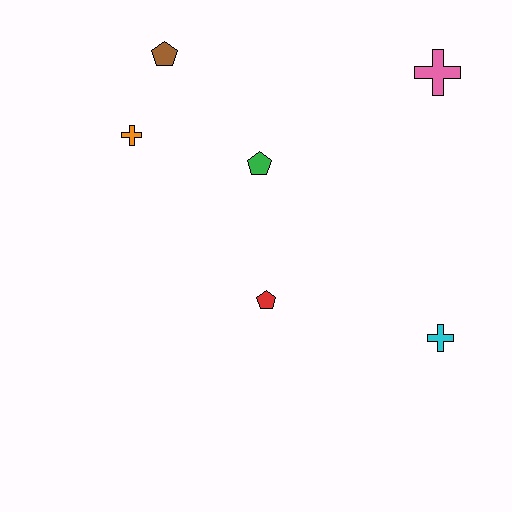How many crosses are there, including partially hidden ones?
There are 3 crosses.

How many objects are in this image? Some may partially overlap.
There are 6 objects.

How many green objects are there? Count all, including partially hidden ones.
There is 1 green object.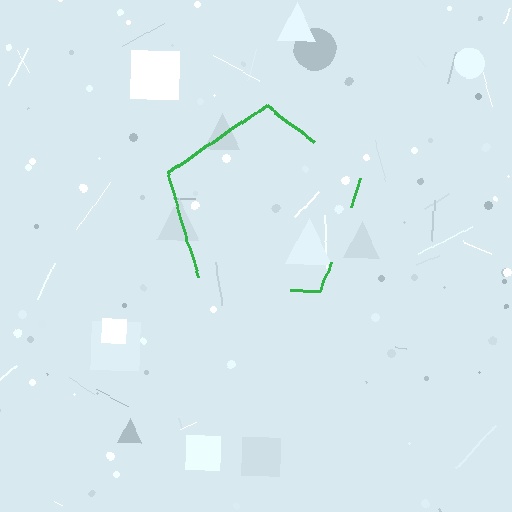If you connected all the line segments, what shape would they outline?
They would outline a pentagon.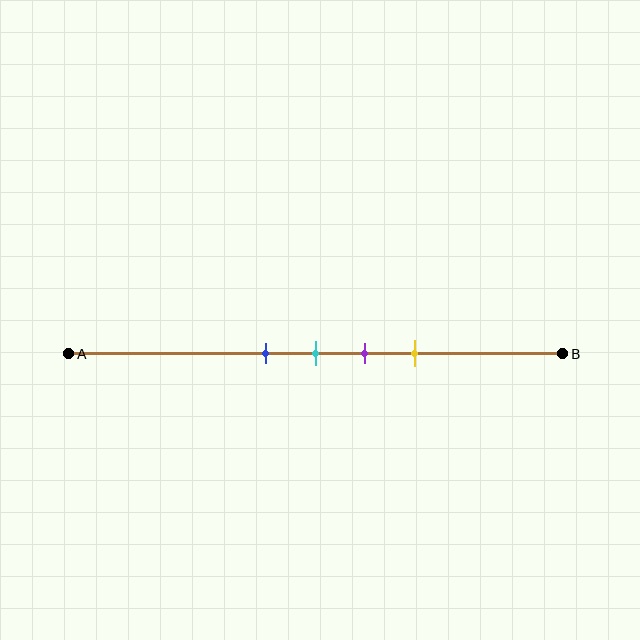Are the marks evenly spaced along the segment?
Yes, the marks are approximately evenly spaced.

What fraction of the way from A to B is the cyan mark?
The cyan mark is approximately 50% (0.5) of the way from A to B.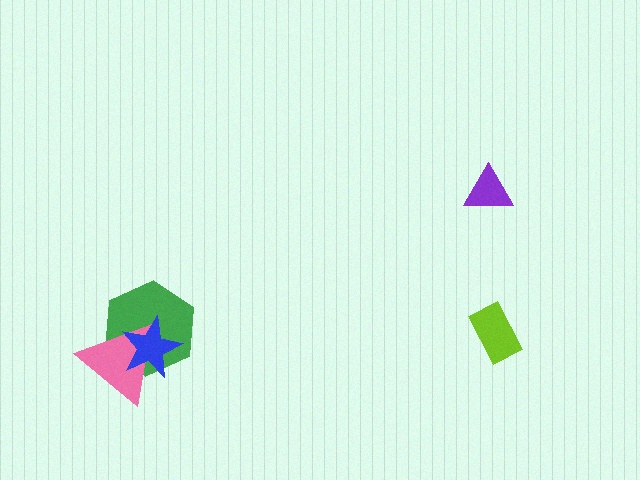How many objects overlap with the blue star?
2 objects overlap with the blue star.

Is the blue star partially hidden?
No, no other shape covers it.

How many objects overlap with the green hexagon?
2 objects overlap with the green hexagon.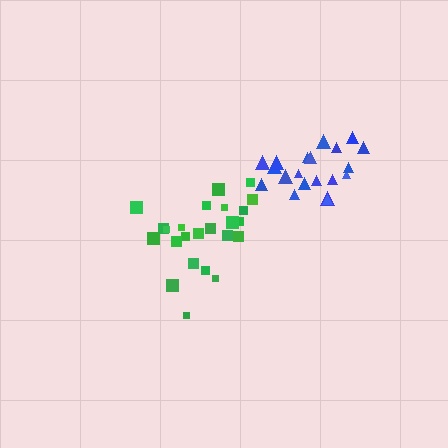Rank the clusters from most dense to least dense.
blue, green.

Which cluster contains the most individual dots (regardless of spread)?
Green (24).